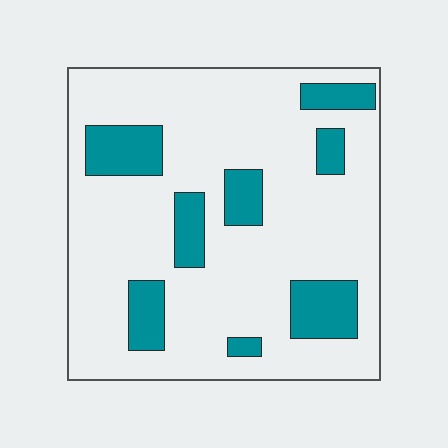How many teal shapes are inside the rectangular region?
8.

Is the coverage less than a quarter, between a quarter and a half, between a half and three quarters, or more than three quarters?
Less than a quarter.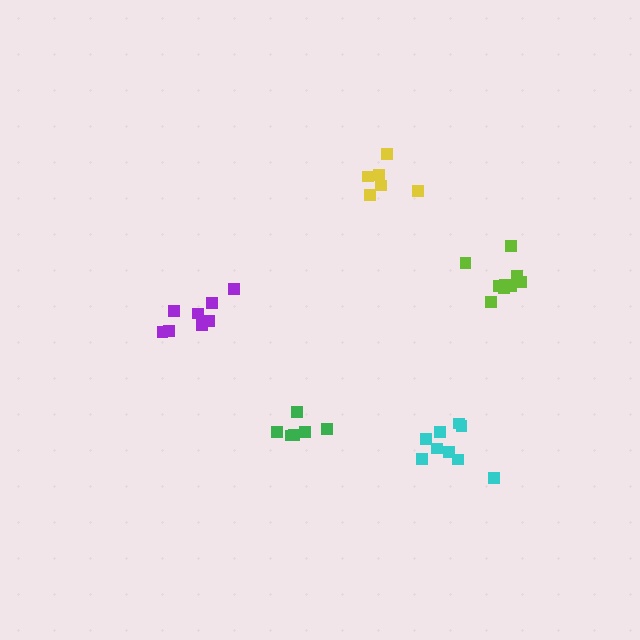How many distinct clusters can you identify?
There are 5 distinct clusters.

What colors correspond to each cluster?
The clusters are colored: yellow, purple, lime, green, cyan.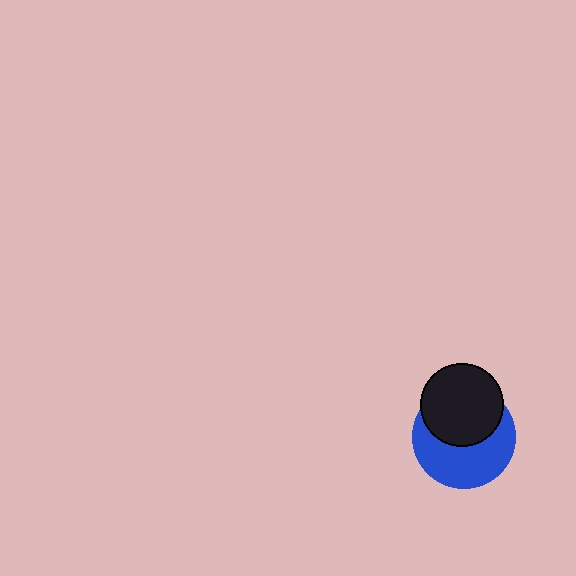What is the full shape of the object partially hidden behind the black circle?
The partially hidden object is a blue circle.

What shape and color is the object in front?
The object in front is a black circle.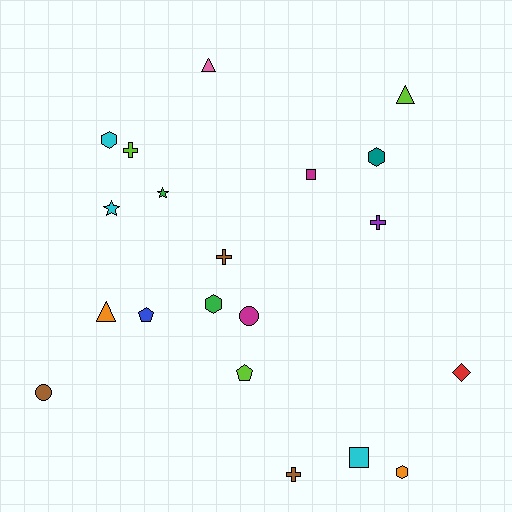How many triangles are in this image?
There are 3 triangles.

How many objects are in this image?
There are 20 objects.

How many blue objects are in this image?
There is 1 blue object.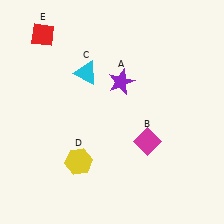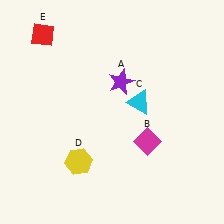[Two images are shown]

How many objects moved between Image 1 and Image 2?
1 object moved between the two images.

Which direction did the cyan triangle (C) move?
The cyan triangle (C) moved right.